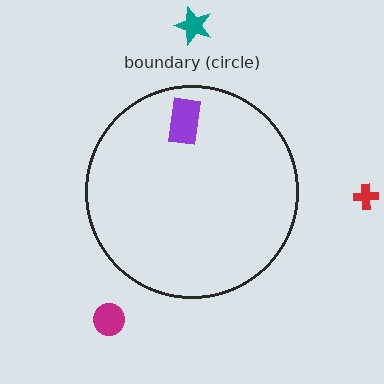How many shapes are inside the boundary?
1 inside, 3 outside.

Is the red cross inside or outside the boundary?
Outside.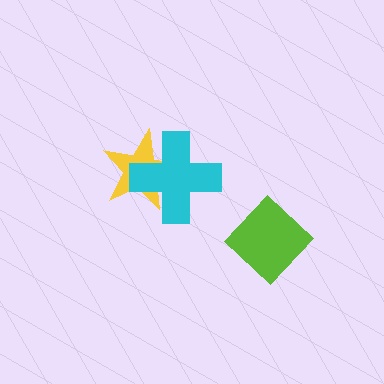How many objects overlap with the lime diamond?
0 objects overlap with the lime diamond.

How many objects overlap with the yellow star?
1 object overlaps with the yellow star.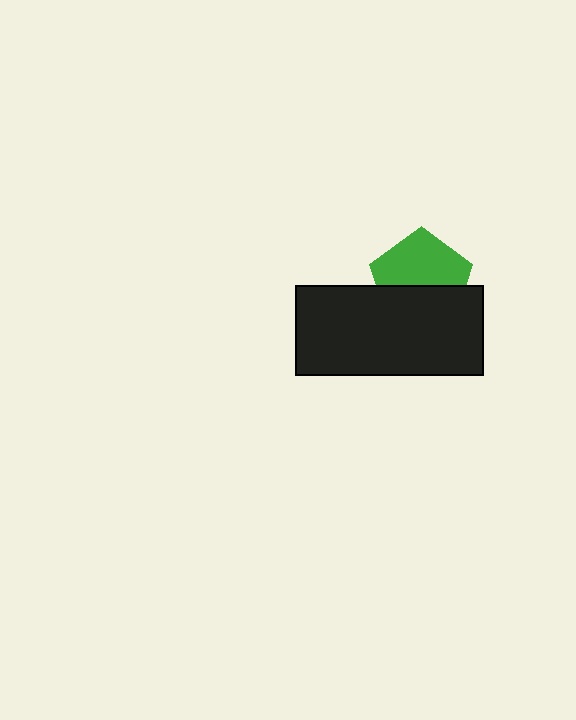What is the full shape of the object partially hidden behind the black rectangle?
The partially hidden object is a green pentagon.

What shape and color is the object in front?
The object in front is a black rectangle.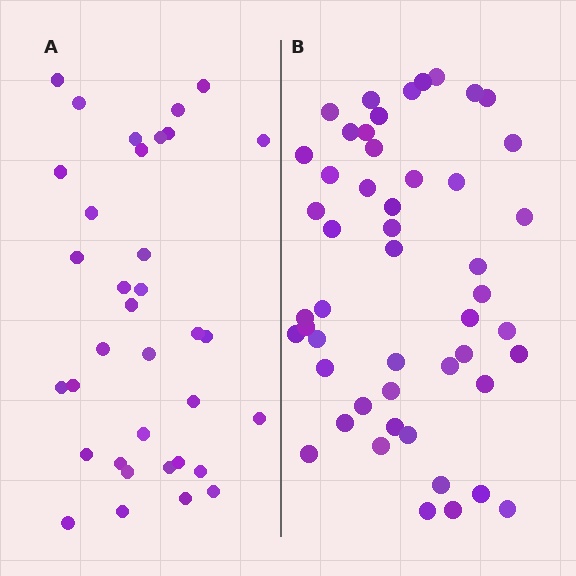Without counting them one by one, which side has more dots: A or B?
Region B (the right region) has more dots.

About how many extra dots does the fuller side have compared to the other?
Region B has approximately 15 more dots than region A.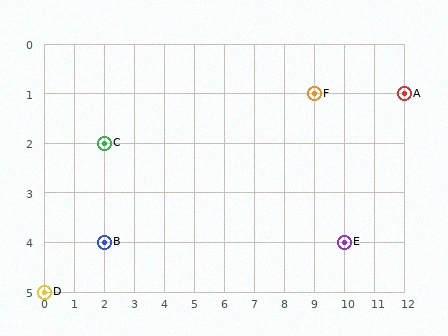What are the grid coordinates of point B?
Point B is at grid coordinates (2, 4).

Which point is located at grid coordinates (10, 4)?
Point E is at (10, 4).